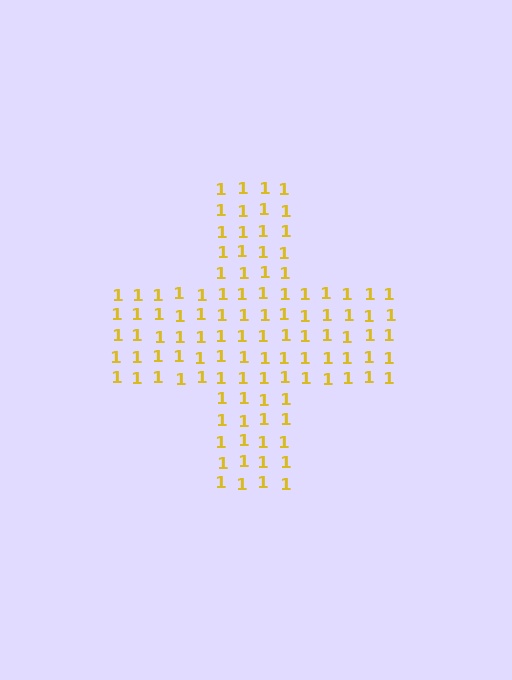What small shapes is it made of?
It is made of small digit 1's.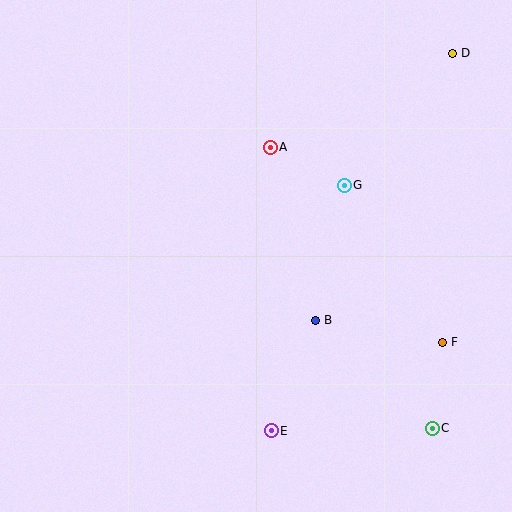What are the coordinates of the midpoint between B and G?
The midpoint between B and G is at (330, 253).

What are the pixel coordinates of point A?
Point A is at (270, 147).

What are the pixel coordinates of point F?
Point F is at (442, 342).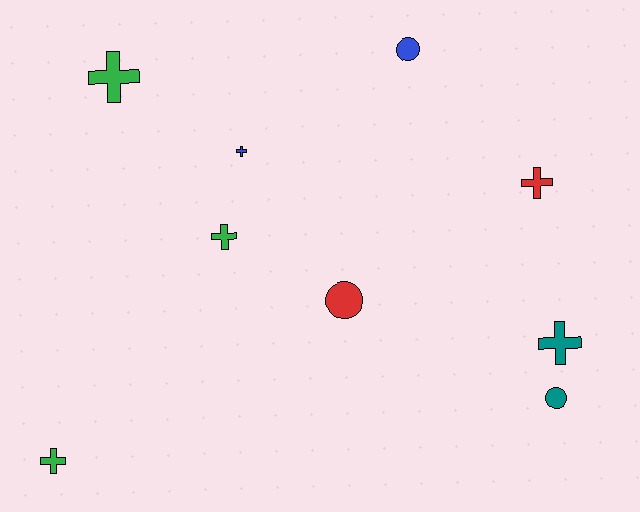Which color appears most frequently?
Green, with 3 objects.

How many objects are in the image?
There are 9 objects.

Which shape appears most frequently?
Cross, with 6 objects.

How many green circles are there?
There are no green circles.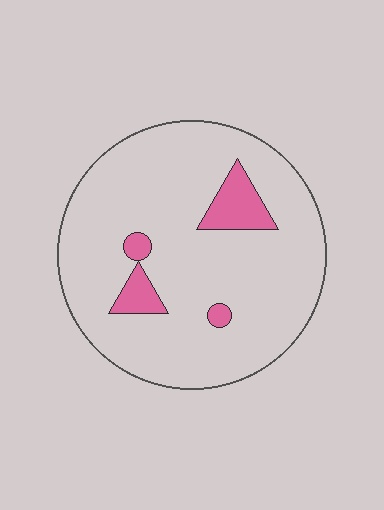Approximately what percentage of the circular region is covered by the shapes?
Approximately 10%.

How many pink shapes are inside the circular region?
4.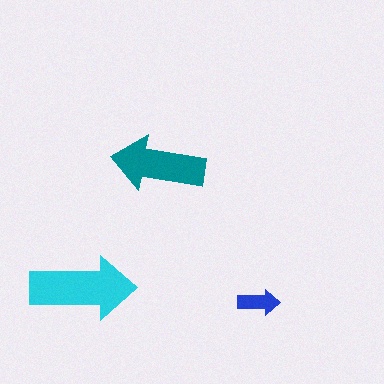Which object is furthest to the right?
The blue arrow is rightmost.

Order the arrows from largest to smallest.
the cyan one, the teal one, the blue one.